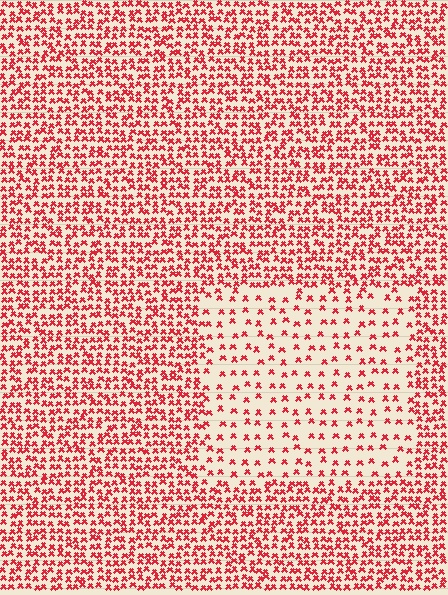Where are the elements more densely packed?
The elements are more densely packed outside the rectangle boundary.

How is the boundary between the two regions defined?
The boundary is defined by a change in element density (approximately 2.5x ratio). All elements are the same color, size, and shape.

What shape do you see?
I see a rectangle.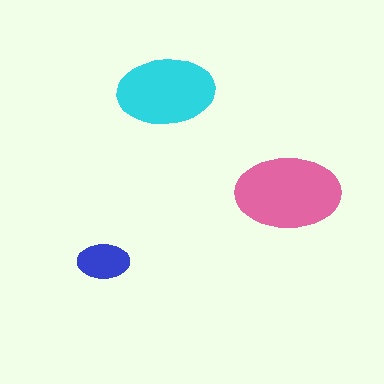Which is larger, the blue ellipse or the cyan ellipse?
The cyan one.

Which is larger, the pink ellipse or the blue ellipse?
The pink one.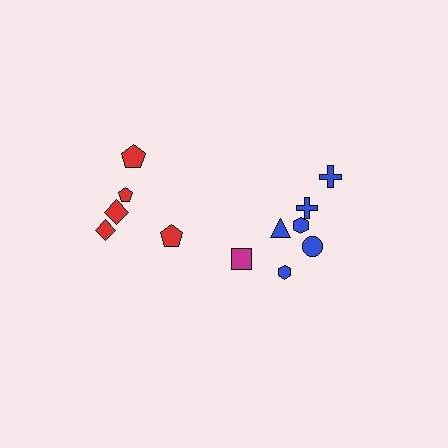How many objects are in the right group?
There are 7 objects.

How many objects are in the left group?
There are 5 objects.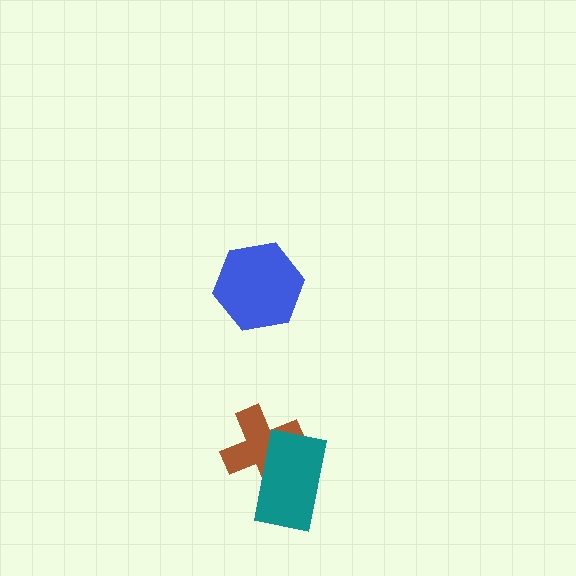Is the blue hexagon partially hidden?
No, no other shape covers it.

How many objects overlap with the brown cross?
1 object overlaps with the brown cross.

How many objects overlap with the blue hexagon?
0 objects overlap with the blue hexagon.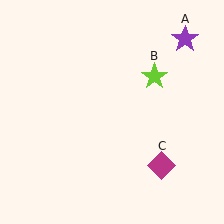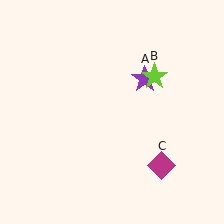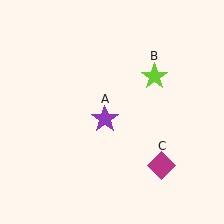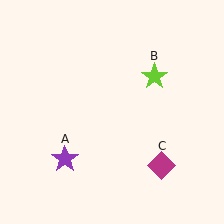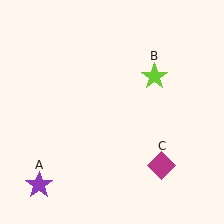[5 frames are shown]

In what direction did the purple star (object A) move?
The purple star (object A) moved down and to the left.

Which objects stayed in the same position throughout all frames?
Lime star (object B) and magenta diamond (object C) remained stationary.